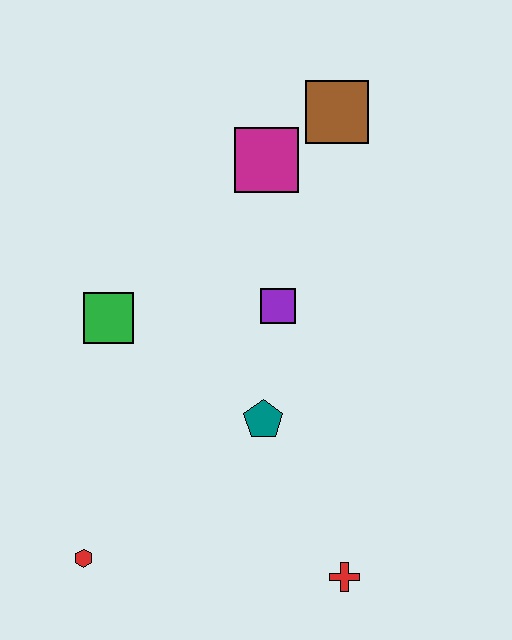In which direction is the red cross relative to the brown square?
The red cross is below the brown square.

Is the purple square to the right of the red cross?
No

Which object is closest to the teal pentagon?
The purple square is closest to the teal pentagon.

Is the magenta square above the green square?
Yes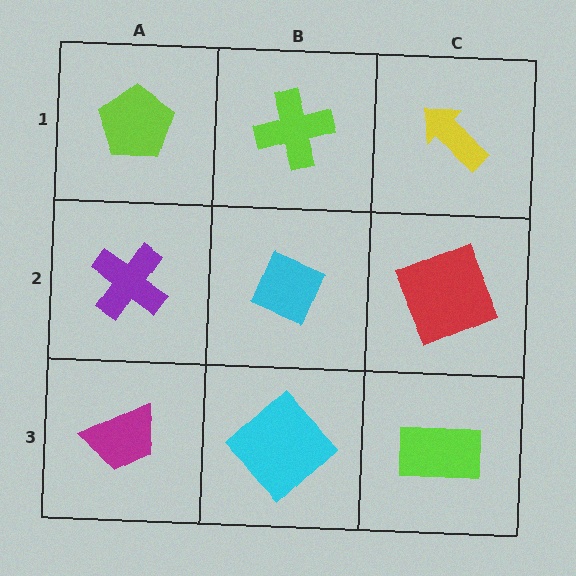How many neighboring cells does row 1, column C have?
2.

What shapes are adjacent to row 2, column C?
A yellow arrow (row 1, column C), a lime rectangle (row 3, column C), a cyan diamond (row 2, column B).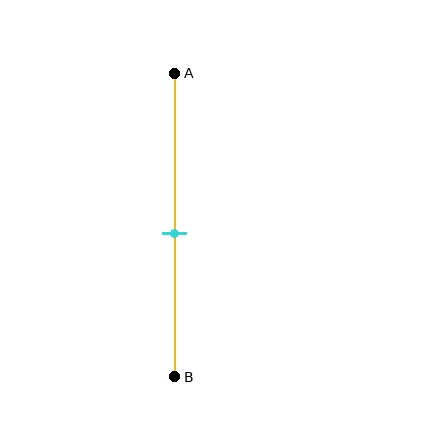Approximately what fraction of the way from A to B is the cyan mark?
The cyan mark is approximately 55% of the way from A to B.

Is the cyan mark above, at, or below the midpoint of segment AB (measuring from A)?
The cyan mark is approximately at the midpoint of segment AB.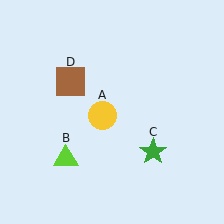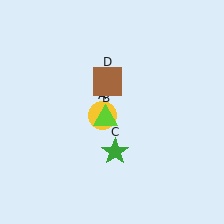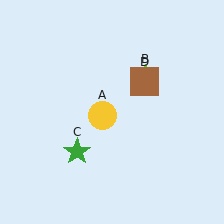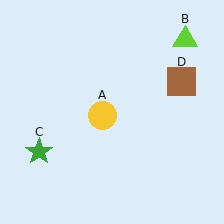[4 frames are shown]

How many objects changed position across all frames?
3 objects changed position: lime triangle (object B), green star (object C), brown square (object D).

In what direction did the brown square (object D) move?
The brown square (object D) moved right.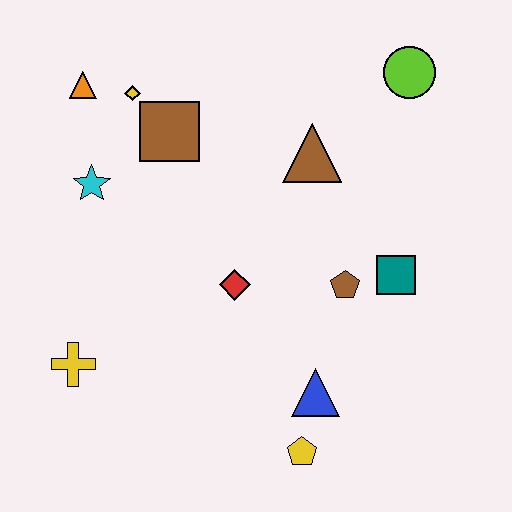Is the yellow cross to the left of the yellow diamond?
Yes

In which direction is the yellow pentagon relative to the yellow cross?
The yellow pentagon is to the right of the yellow cross.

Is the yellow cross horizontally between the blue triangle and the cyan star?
No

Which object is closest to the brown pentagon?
The teal square is closest to the brown pentagon.